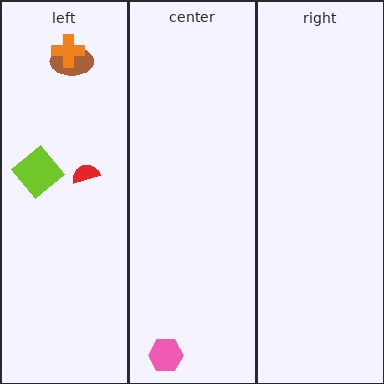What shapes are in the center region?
The pink hexagon.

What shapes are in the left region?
The brown ellipse, the orange cross, the lime diamond, the red semicircle.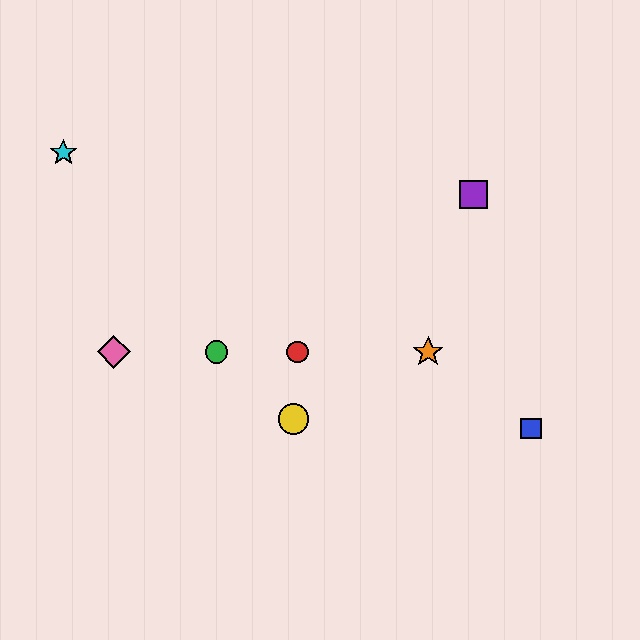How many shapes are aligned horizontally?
4 shapes (the red circle, the green circle, the orange star, the pink diamond) are aligned horizontally.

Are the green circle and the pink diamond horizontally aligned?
Yes, both are at y≈352.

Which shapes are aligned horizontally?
The red circle, the green circle, the orange star, the pink diamond are aligned horizontally.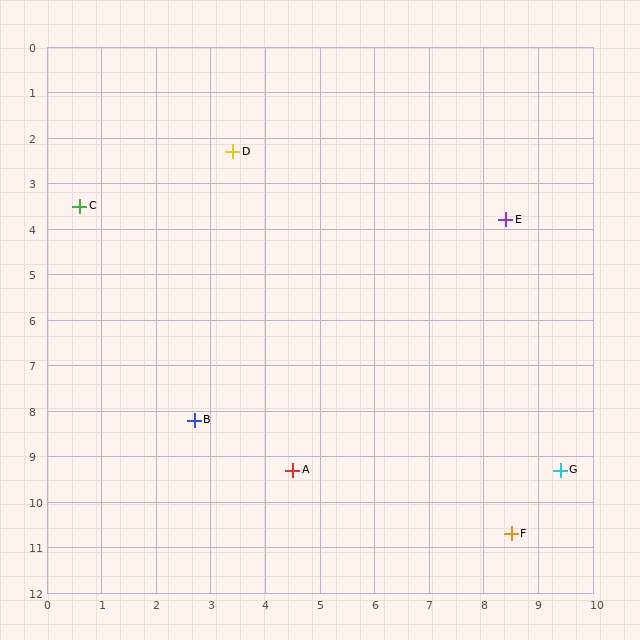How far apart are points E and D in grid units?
Points E and D are about 5.2 grid units apart.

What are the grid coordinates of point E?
Point E is at approximately (8.4, 3.8).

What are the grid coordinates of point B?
Point B is at approximately (2.7, 8.2).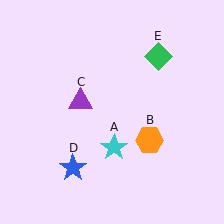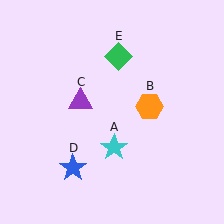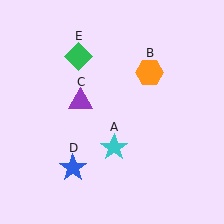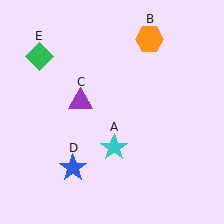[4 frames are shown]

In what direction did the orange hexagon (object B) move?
The orange hexagon (object B) moved up.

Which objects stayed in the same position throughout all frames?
Cyan star (object A) and purple triangle (object C) and blue star (object D) remained stationary.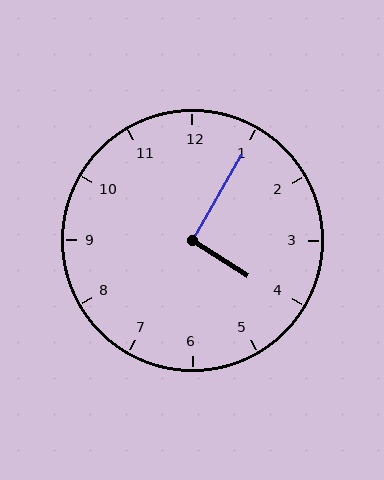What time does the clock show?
4:05.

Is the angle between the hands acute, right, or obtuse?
It is right.